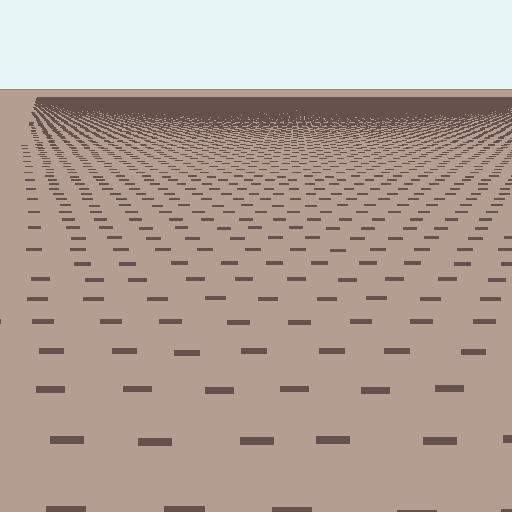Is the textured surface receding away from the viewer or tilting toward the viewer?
The surface is receding away from the viewer. Texture elements get smaller and denser toward the top.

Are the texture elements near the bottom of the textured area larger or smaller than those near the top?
Larger. Near the bottom, elements are closer to the viewer and appear at a bigger on-screen size.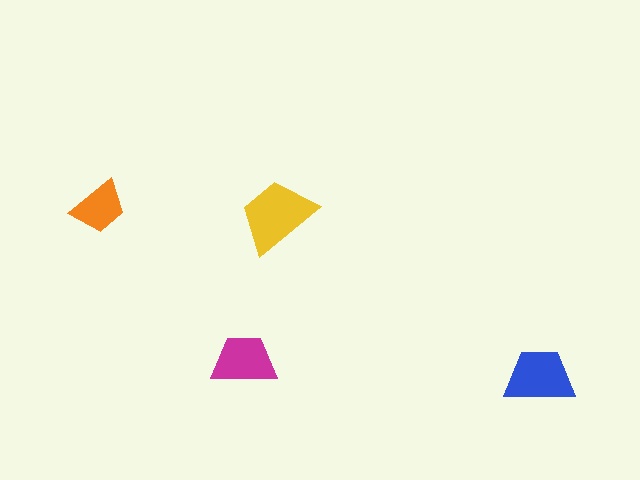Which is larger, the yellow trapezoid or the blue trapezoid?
The yellow one.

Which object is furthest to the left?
The orange trapezoid is leftmost.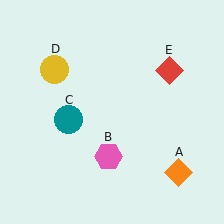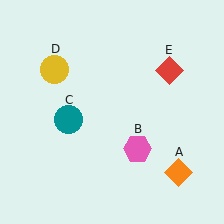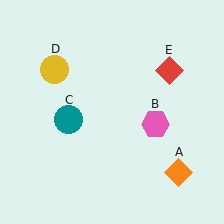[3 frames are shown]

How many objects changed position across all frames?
1 object changed position: pink hexagon (object B).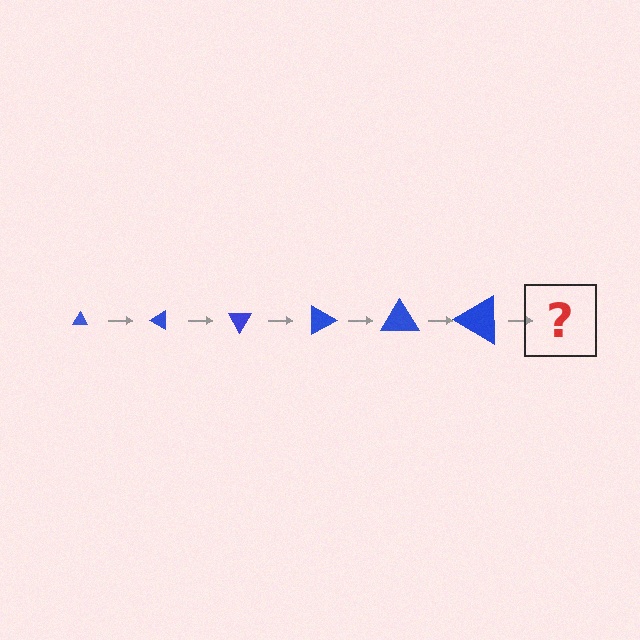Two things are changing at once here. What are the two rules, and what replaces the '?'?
The two rules are that the triangle grows larger each step and it rotates 30 degrees each step. The '?' should be a triangle, larger than the previous one and rotated 180 degrees from the start.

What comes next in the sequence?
The next element should be a triangle, larger than the previous one and rotated 180 degrees from the start.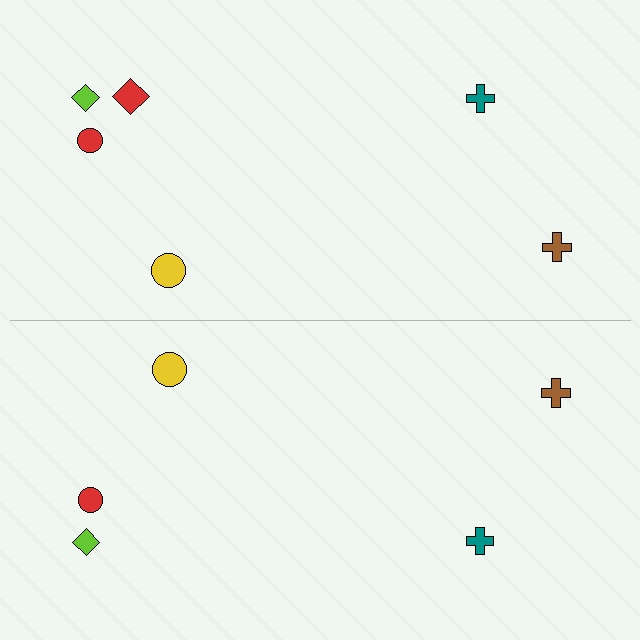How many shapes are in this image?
There are 11 shapes in this image.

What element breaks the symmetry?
A red diamond is missing from the bottom side.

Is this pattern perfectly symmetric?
No, the pattern is not perfectly symmetric. A red diamond is missing from the bottom side.